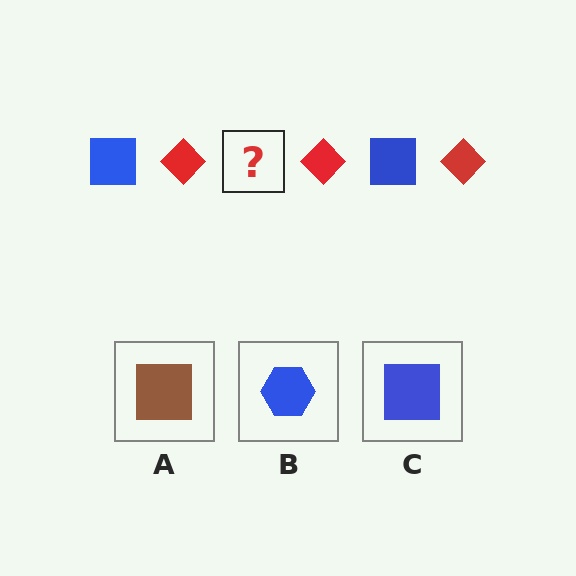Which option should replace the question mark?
Option C.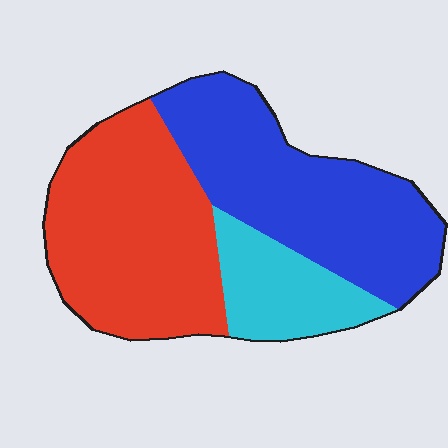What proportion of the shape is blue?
Blue covers 41% of the shape.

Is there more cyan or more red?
Red.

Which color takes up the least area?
Cyan, at roughly 15%.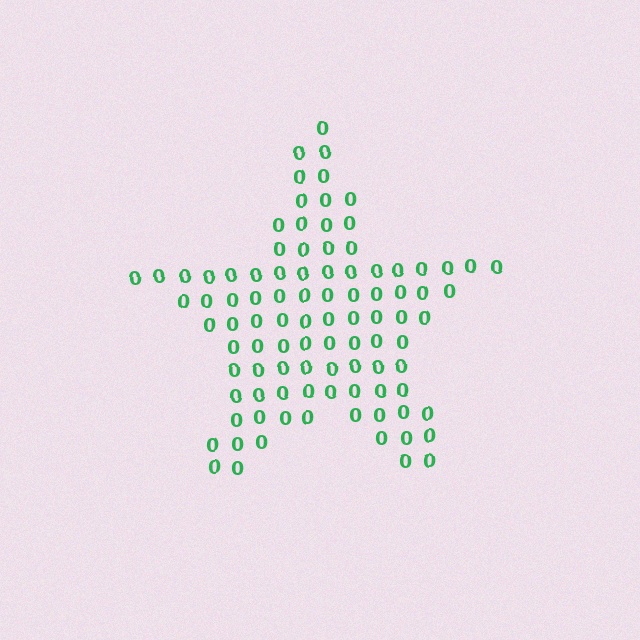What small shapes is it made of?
It is made of small digit 0's.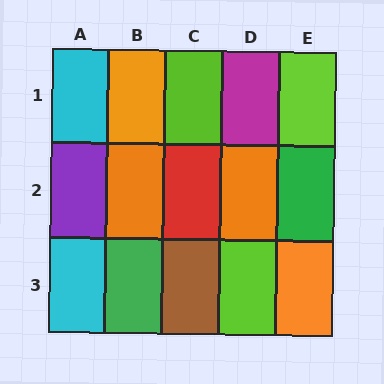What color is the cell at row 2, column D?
Orange.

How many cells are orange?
4 cells are orange.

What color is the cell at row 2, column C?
Red.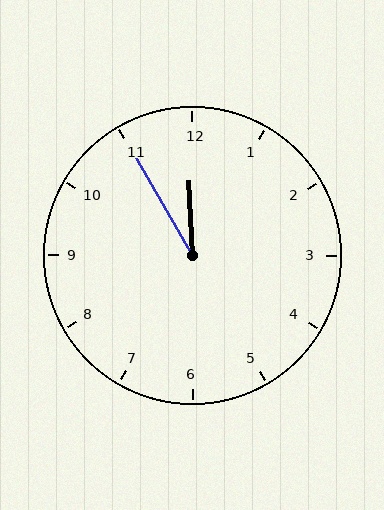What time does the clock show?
11:55.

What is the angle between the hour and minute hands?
Approximately 28 degrees.